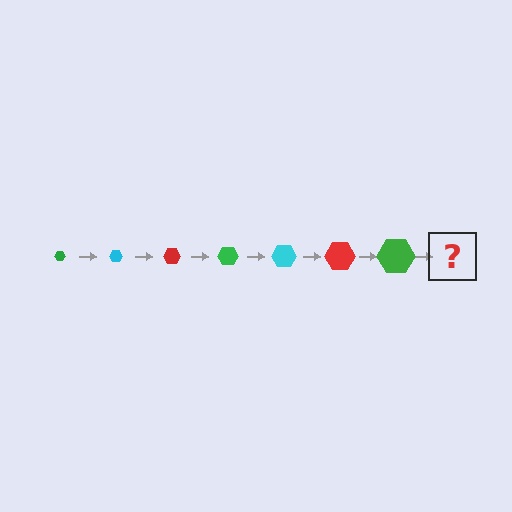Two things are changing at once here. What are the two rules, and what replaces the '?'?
The two rules are that the hexagon grows larger each step and the color cycles through green, cyan, and red. The '?' should be a cyan hexagon, larger than the previous one.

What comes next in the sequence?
The next element should be a cyan hexagon, larger than the previous one.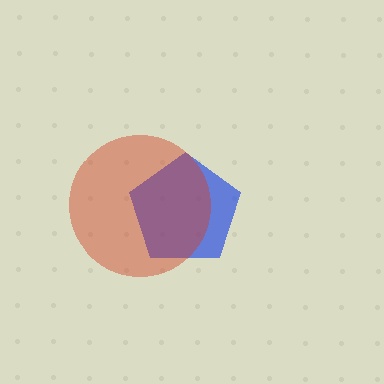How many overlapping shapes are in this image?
There are 2 overlapping shapes in the image.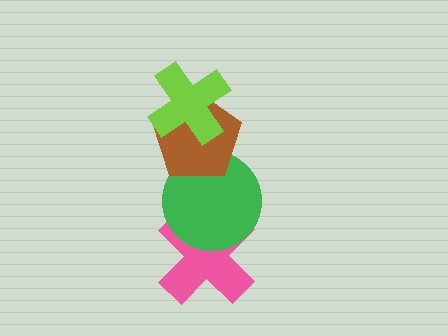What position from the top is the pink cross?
The pink cross is 4th from the top.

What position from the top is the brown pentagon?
The brown pentagon is 2nd from the top.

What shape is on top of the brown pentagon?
The lime cross is on top of the brown pentagon.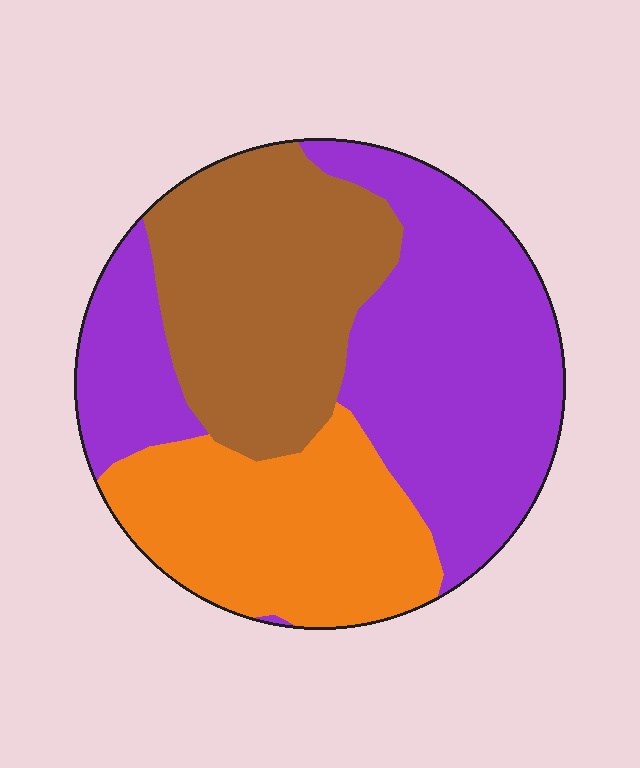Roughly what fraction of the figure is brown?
Brown takes up about one third (1/3) of the figure.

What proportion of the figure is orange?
Orange takes up about one quarter (1/4) of the figure.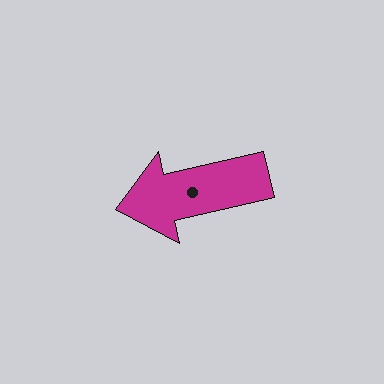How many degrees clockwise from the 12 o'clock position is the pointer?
Approximately 257 degrees.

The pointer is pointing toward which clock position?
Roughly 9 o'clock.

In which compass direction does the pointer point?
West.